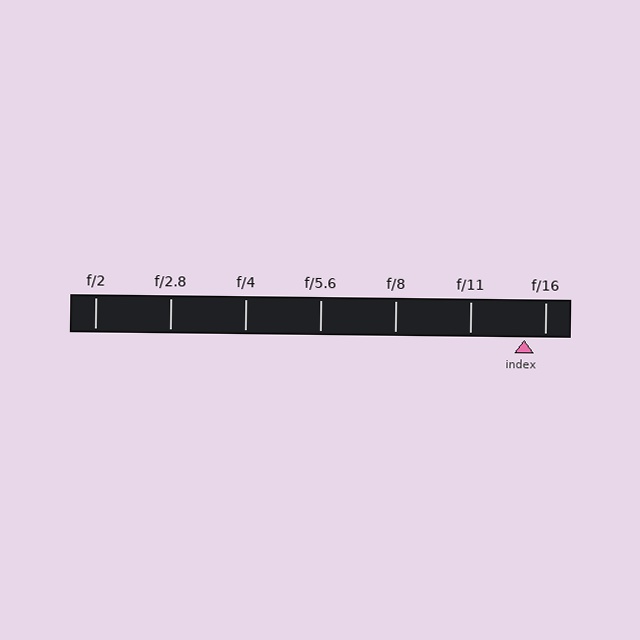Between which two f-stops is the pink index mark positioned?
The index mark is between f/11 and f/16.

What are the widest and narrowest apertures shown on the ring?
The widest aperture shown is f/2 and the narrowest is f/16.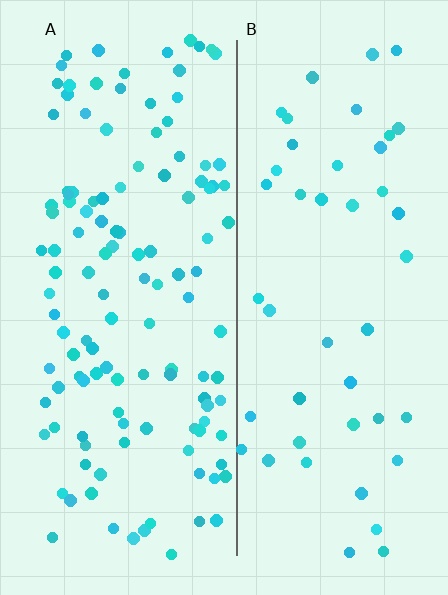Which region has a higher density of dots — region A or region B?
A (the left).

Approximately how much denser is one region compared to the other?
Approximately 2.7× — region A over region B.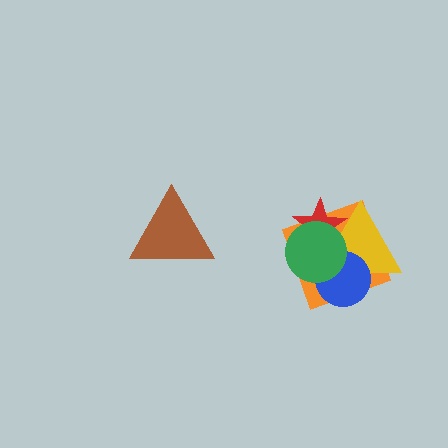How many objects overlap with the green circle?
4 objects overlap with the green circle.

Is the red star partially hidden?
Yes, it is partially covered by another shape.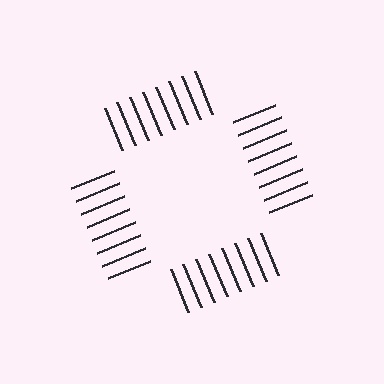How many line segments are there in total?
32 — 8 along each of the 4 edges.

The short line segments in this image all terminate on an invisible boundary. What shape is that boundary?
An illusory square — the line segments terminate on its edges but no continuous stroke is drawn.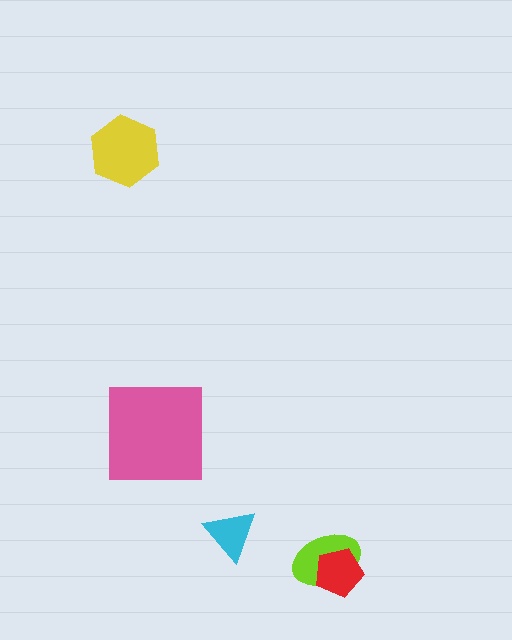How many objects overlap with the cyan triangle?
0 objects overlap with the cyan triangle.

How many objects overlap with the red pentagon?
1 object overlaps with the red pentagon.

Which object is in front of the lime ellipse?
The red pentagon is in front of the lime ellipse.